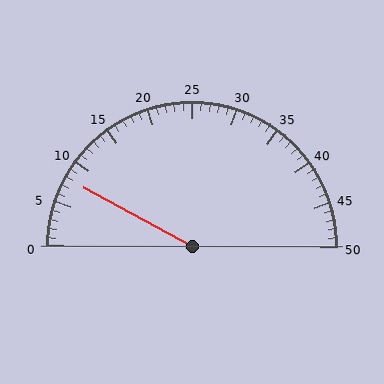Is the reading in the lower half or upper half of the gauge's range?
The reading is in the lower half of the range (0 to 50).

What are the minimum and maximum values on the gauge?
The gauge ranges from 0 to 50.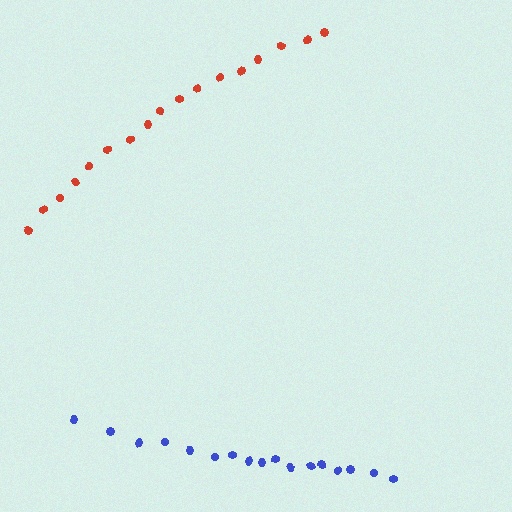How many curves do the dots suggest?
There are 2 distinct paths.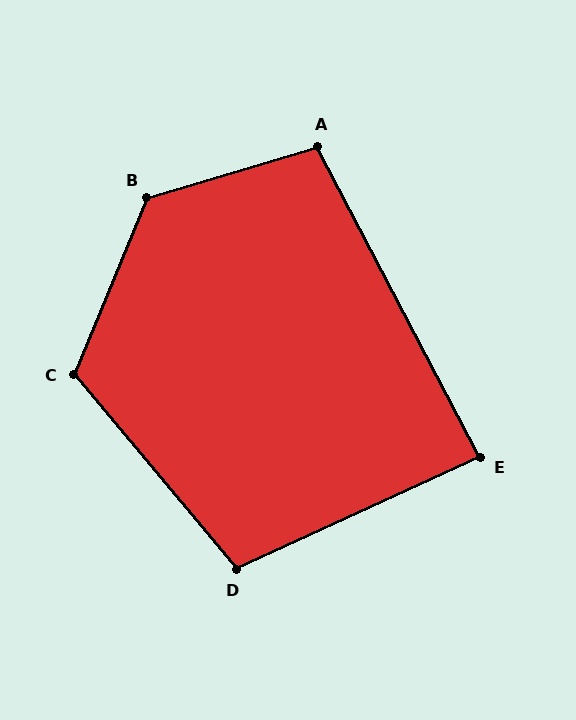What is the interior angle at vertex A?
Approximately 101 degrees (obtuse).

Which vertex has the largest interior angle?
B, at approximately 129 degrees.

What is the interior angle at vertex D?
Approximately 105 degrees (obtuse).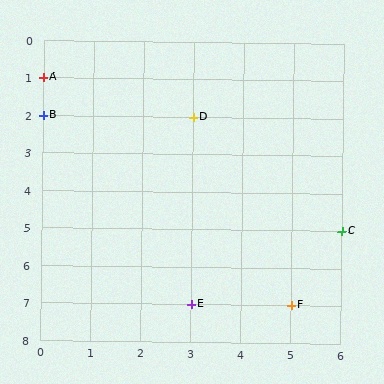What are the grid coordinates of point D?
Point D is at grid coordinates (3, 2).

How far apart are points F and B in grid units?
Points F and B are 5 columns and 5 rows apart (about 7.1 grid units diagonally).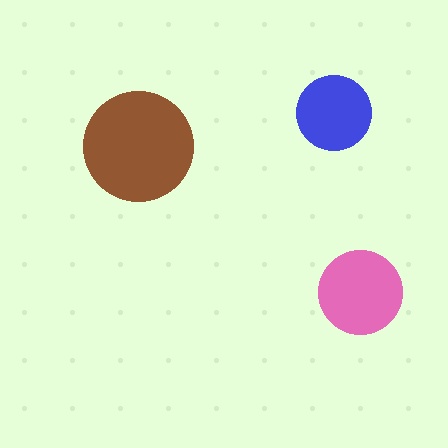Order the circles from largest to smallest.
the brown one, the pink one, the blue one.